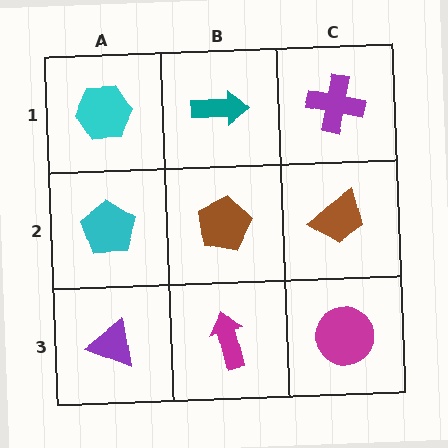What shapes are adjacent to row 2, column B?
A teal arrow (row 1, column B), a magenta arrow (row 3, column B), a cyan pentagon (row 2, column A), a brown trapezoid (row 2, column C).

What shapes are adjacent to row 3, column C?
A brown trapezoid (row 2, column C), a magenta arrow (row 3, column B).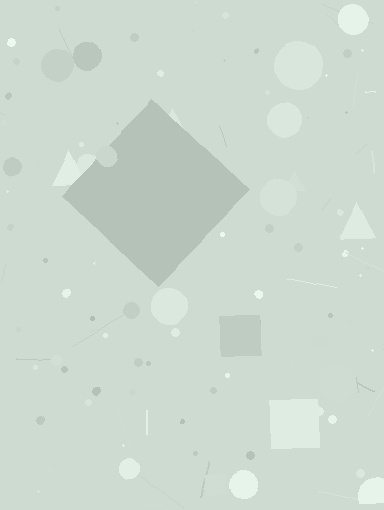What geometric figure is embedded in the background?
A diamond is embedded in the background.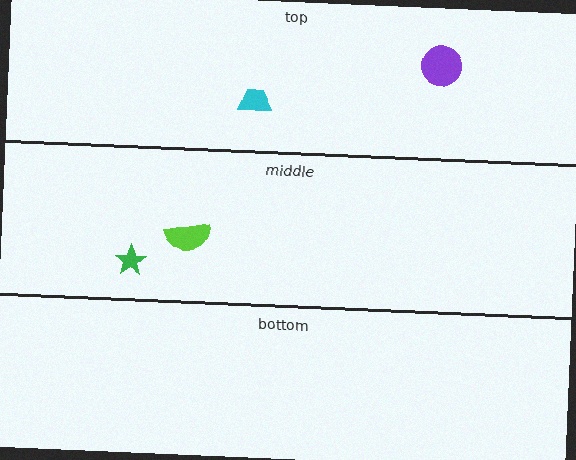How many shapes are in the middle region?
2.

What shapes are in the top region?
The purple circle, the cyan trapezoid.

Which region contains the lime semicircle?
The middle region.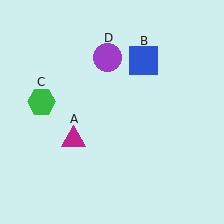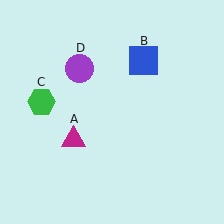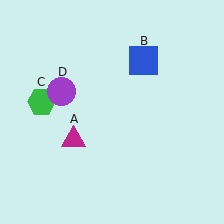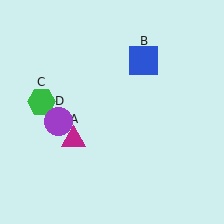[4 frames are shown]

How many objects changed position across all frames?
1 object changed position: purple circle (object D).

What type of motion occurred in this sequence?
The purple circle (object D) rotated counterclockwise around the center of the scene.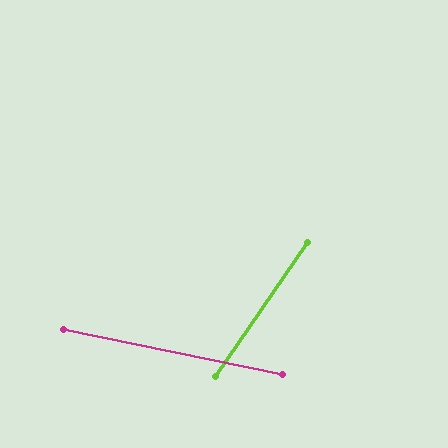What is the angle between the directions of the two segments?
Approximately 67 degrees.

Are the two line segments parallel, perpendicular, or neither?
Neither parallel nor perpendicular — they differ by about 67°.